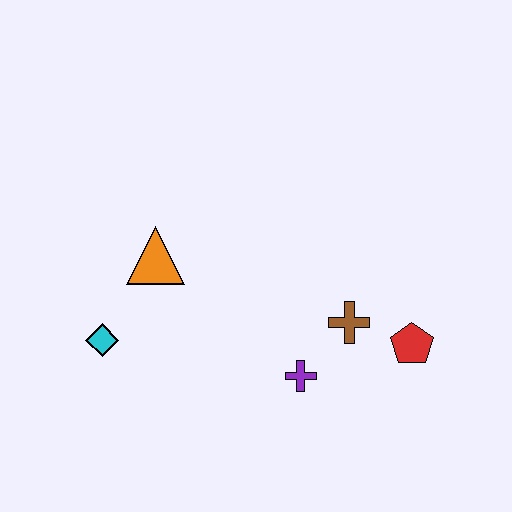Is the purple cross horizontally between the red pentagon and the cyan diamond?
Yes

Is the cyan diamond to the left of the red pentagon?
Yes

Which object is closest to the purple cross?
The brown cross is closest to the purple cross.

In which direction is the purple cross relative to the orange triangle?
The purple cross is to the right of the orange triangle.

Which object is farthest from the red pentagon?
The cyan diamond is farthest from the red pentagon.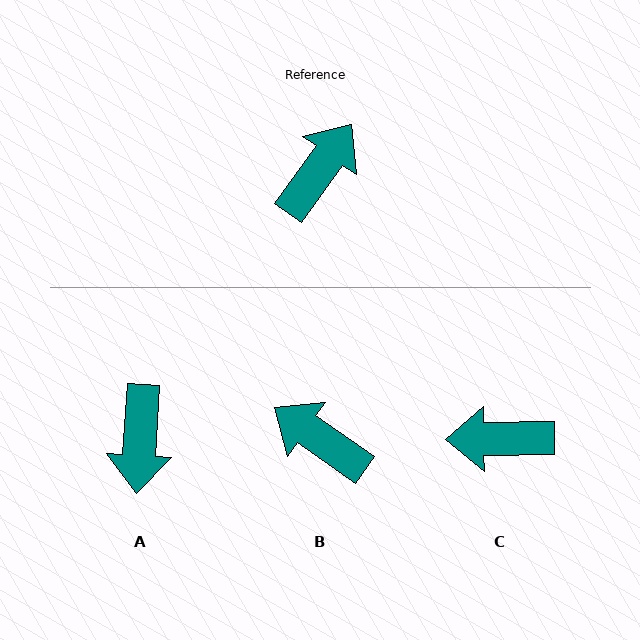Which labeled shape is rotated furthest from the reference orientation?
A, about 148 degrees away.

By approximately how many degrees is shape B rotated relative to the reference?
Approximately 91 degrees counter-clockwise.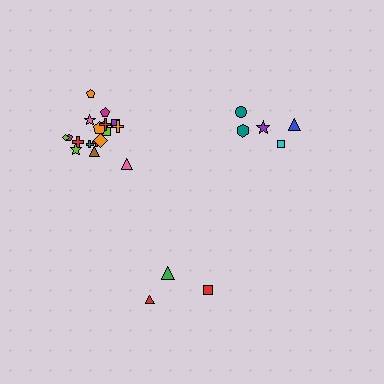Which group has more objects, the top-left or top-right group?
The top-left group.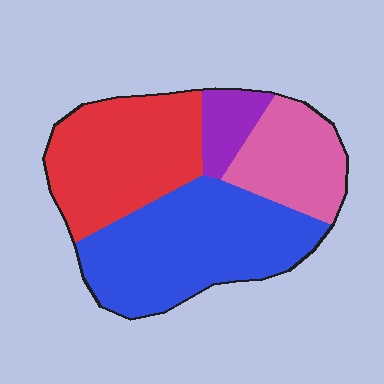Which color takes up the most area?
Blue, at roughly 40%.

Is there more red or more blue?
Blue.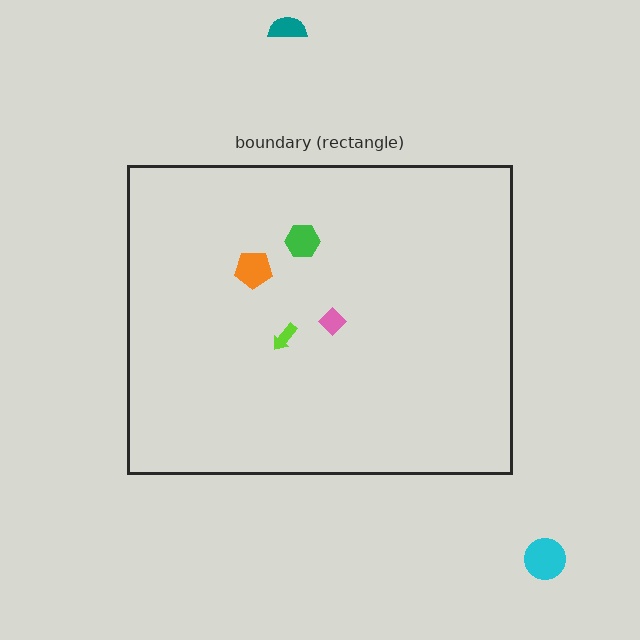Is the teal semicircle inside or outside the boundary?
Outside.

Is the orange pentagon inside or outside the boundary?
Inside.